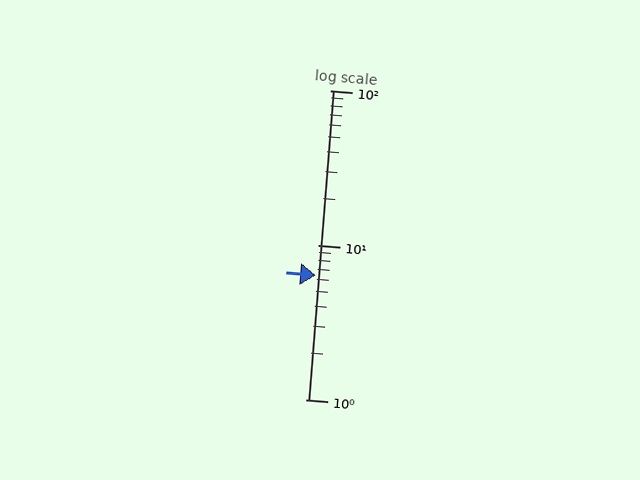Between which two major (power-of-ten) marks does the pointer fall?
The pointer is between 1 and 10.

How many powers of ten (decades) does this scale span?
The scale spans 2 decades, from 1 to 100.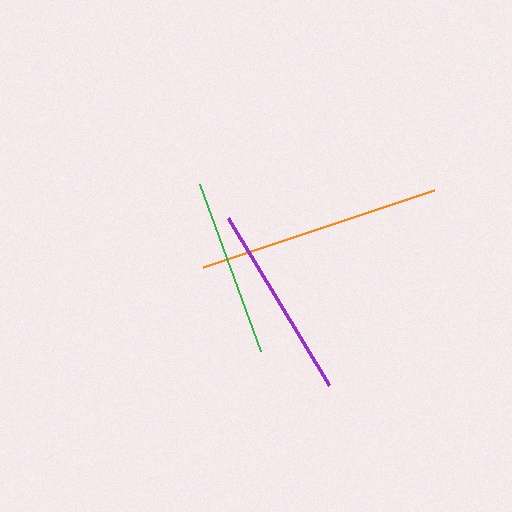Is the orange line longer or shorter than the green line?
The orange line is longer than the green line.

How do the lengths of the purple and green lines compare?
The purple and green lines are approximately the same length.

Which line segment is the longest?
The orange line is the longest at approximately 244 pixels.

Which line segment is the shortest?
The green line is the shortest at approximately 178 pixels.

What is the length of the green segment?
The green segment is approximately 178 pixels long.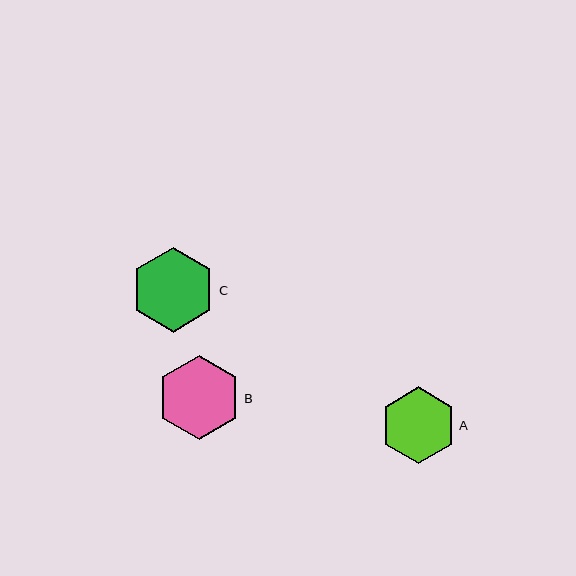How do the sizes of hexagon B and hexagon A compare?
Hexagon B and hexagon A are approximately the same size.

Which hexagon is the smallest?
Hexagon A is the smallest with a size of approximately 76 pixels.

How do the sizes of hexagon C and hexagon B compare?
Hexagon C and hexagon B are approximately the same size.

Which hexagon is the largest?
Hexagon C is the largest with a size of approximately 85 pixels.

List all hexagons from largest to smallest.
From largest to smallest: C, B, A.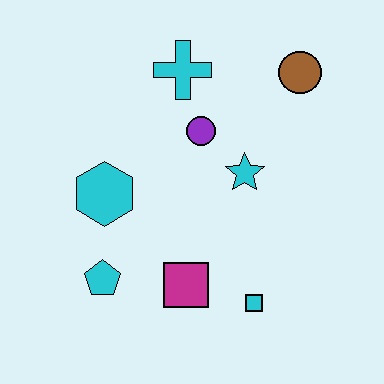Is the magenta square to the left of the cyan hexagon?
No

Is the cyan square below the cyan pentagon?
Yes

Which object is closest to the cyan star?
The purple circle is closest to the cyan star.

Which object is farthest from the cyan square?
The cyan cross is farthest from the cyan square.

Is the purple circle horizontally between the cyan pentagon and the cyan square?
Yes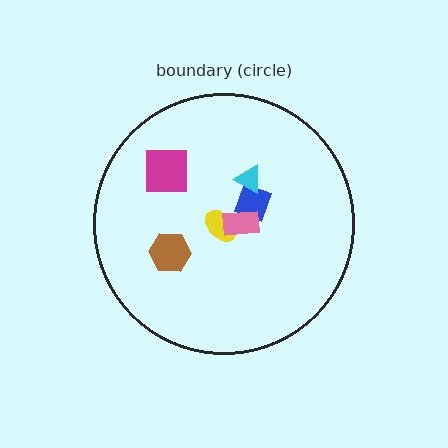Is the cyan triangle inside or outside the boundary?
Inside.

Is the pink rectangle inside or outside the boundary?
Inside.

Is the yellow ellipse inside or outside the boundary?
Inside.